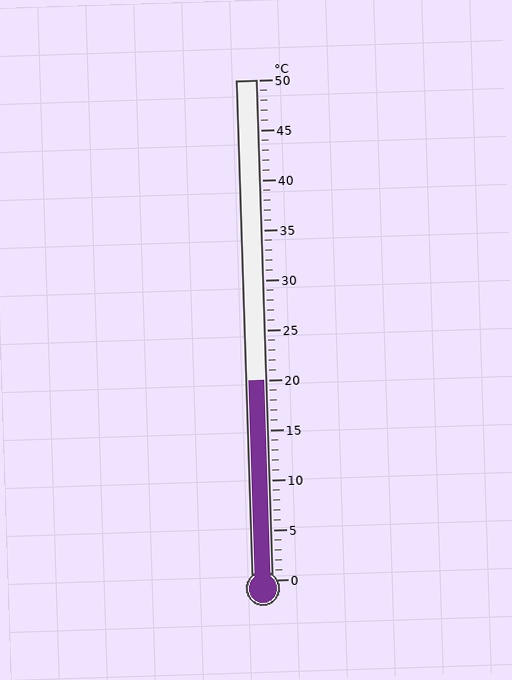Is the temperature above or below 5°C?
The temperature is above 5°C.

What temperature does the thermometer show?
The thermometer shows approximately 20°C.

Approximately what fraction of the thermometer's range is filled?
The thermometer is filled to approximately 40% of its range.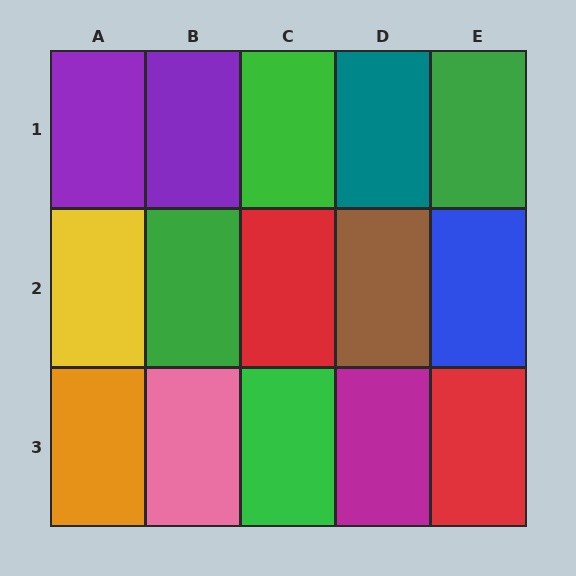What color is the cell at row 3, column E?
Red.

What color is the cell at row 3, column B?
Pink.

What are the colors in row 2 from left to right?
Yellow, green, red, brown, blue.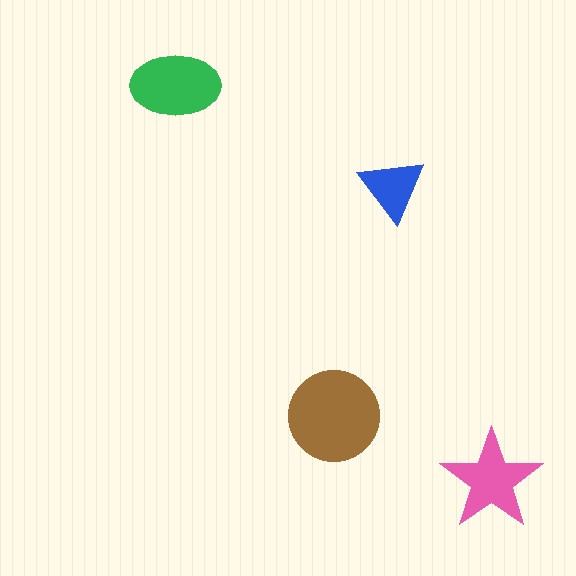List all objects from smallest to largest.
The blue triangle, the pink star, the green ellipse, the brown circle.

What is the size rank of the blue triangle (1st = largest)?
4th.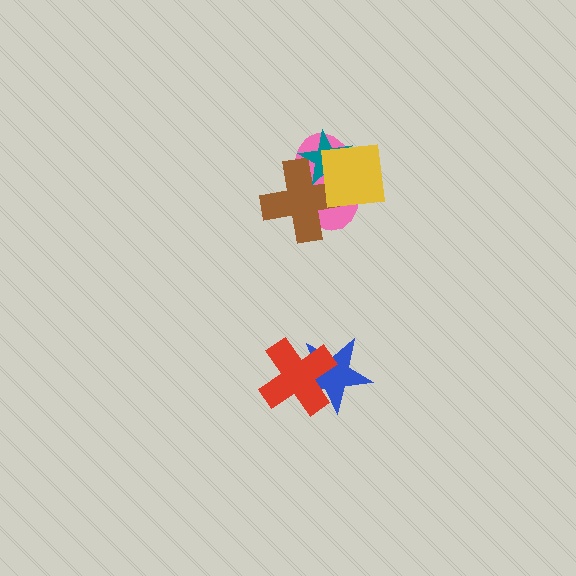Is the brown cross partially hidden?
Yes, it is partially covered by another shape.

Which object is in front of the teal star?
The yellow square is in front of the teal star.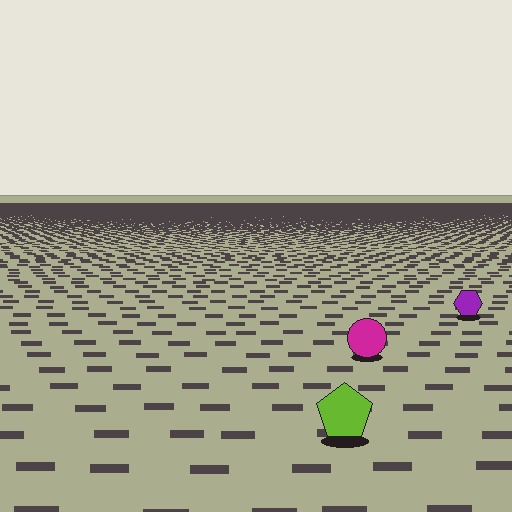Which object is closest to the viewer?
The lime pentagon is closest. The texture marks near it are larger and more spread out.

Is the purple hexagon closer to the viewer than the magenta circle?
No. The magenta circle is closer — you can tell from the texture gradient: the ground texture is coarser near it.